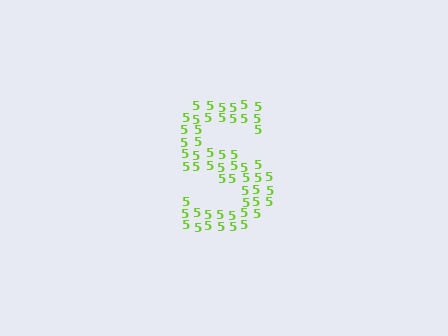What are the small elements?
The small elements are digit 5's.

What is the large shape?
The large shape is the letter S.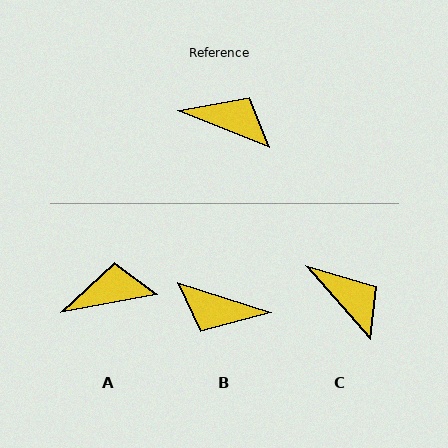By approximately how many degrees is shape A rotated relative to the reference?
Approximately 32 degrees counter-clockwise.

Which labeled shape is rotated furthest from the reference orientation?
B, about 176 degrees away.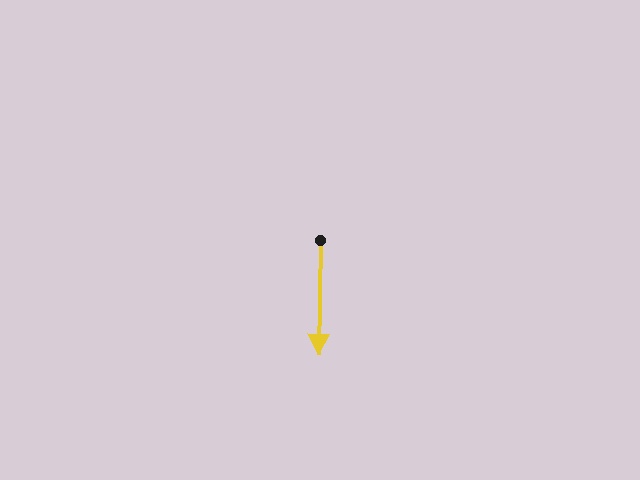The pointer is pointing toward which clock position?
Roughly 6 o'clock.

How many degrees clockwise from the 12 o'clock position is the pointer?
Approximately 181 degrees.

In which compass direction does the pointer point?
South.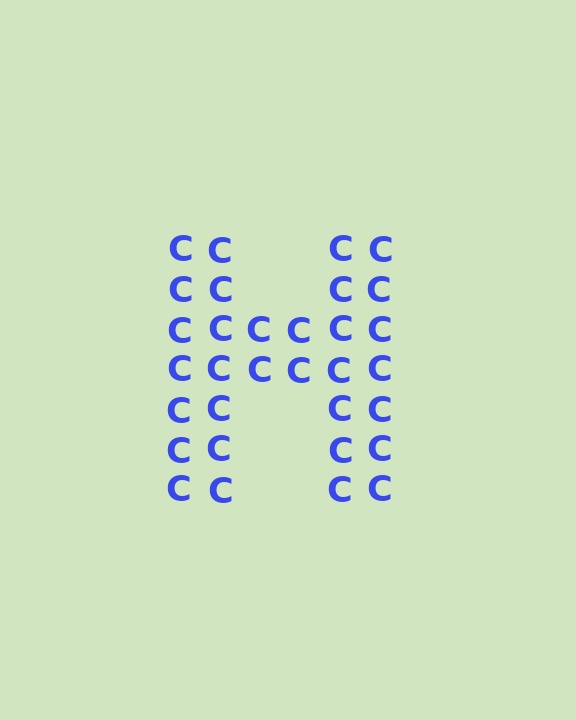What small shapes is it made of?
It is made of small letter C's.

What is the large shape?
The large shape is the letter H.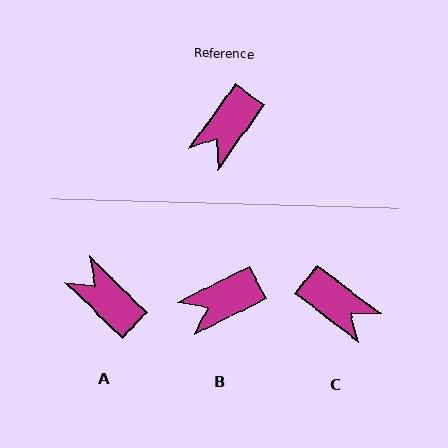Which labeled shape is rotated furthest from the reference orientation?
A, about 98 degrees away.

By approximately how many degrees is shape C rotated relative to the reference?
Approximately 88 degrees counter-clockwise.